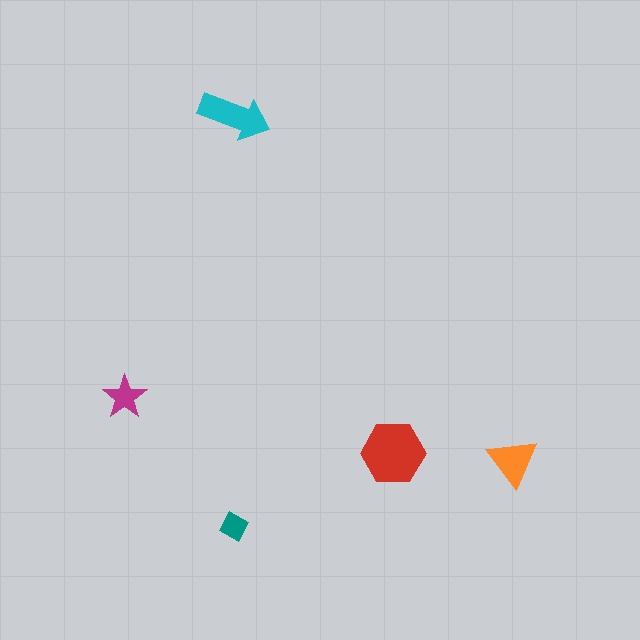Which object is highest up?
The cyan arrow is topmost.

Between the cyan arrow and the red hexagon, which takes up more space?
The red hexagon.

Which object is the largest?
The red hexagon.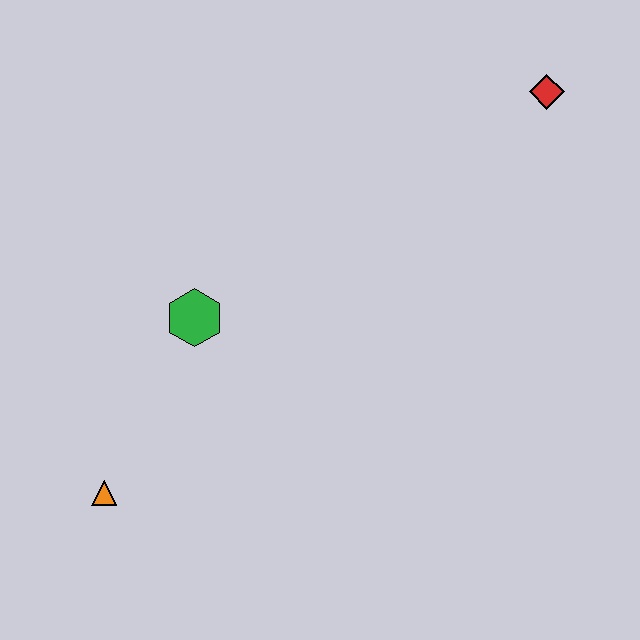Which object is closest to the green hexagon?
The orange triangle is closest to the green hexagon.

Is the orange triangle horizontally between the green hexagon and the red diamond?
No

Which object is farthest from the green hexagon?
The red diamond is farthest from the green hexagon.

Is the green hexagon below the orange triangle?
No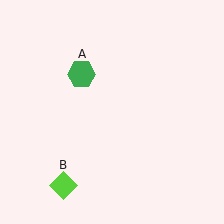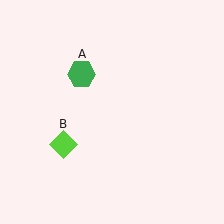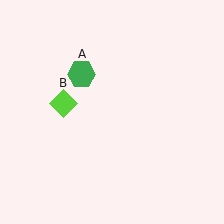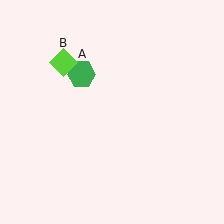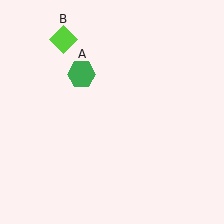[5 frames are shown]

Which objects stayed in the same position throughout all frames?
Green hexagon (object A) remained stationary.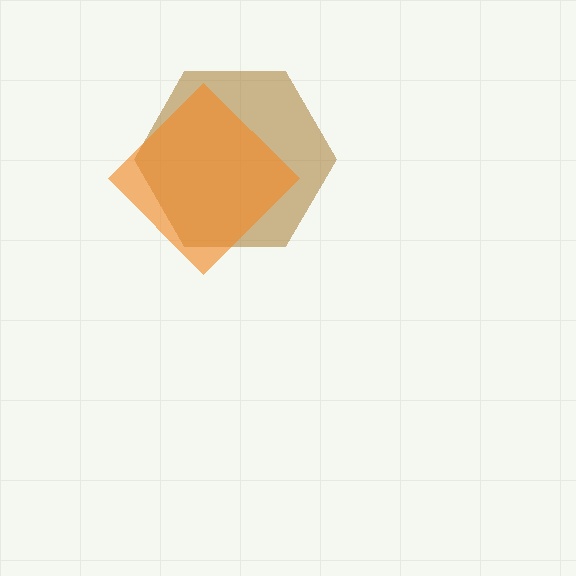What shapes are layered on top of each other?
The layered shapes are: a brown hexagon, an orange diamond.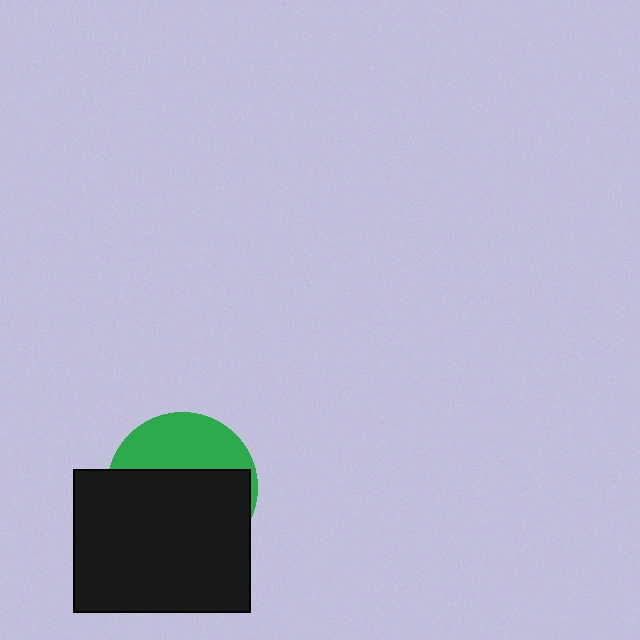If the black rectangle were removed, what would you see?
You would see the complete green circle.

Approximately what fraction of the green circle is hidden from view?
Roughly 64% of the green circle is hidden behind the black rectangle.